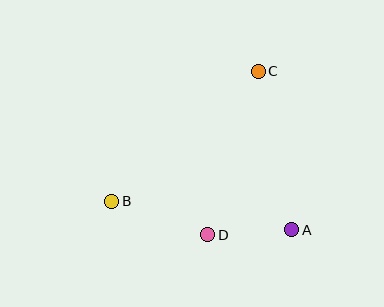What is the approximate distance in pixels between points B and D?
The distance between B and D is approximately 102 pixels.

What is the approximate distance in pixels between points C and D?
The distance between C and D is approximately 171 pixels.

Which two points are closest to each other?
Points A and D are closest to each other.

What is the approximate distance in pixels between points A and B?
The distance between A and B is approximately 182 pixels.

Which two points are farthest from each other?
Points B and C are farthest from each other.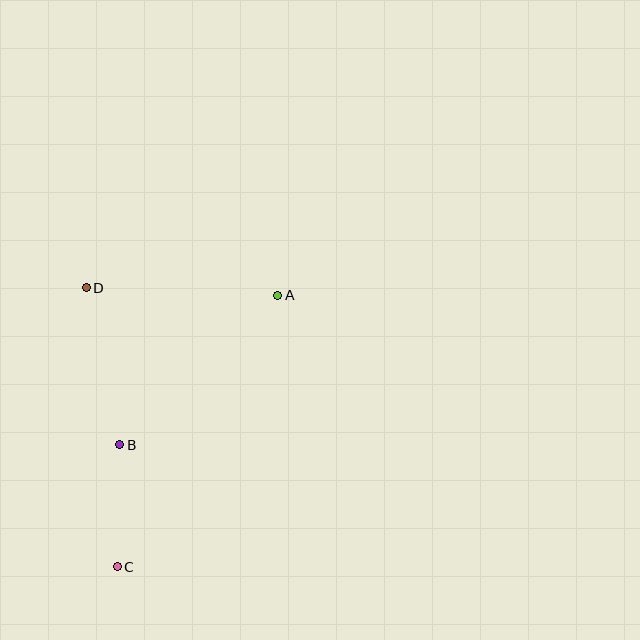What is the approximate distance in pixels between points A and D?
The distance between A and D is approximately 192 pixels.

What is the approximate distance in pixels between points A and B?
The distance between A and B is approximately 218 pixels.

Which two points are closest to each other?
Points B and C are closest to each other.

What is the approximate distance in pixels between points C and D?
The distance between C and D is approximately 281 pixels.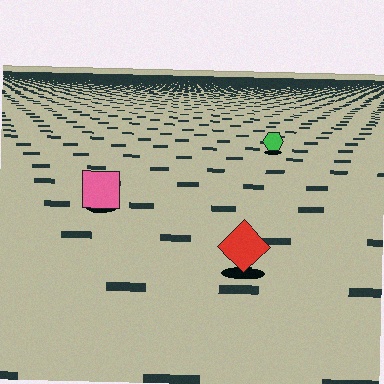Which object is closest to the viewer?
The red diamond is closest. The texture marks near it are larger and more spread out.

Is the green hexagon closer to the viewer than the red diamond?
No. The red diamond is closer — you can tell from the texture gradient: the ground texture is coarser near it.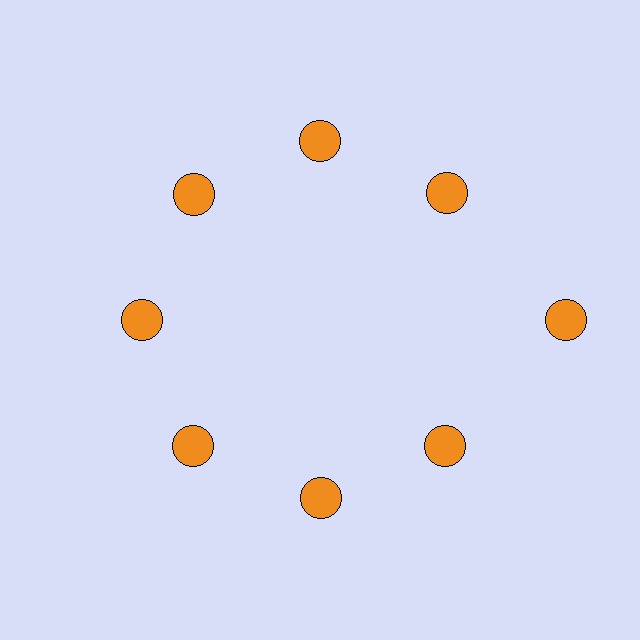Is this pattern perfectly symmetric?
No. The 8 orange circles are arranged in a ring, but one element near the 3 o'clock position is pushed outward from the center, breaking the 8-fold rotational symmetry.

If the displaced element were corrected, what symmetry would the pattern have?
It would have 8-fold rotational symmetry — the pattern would map onto itself every 45 degrees.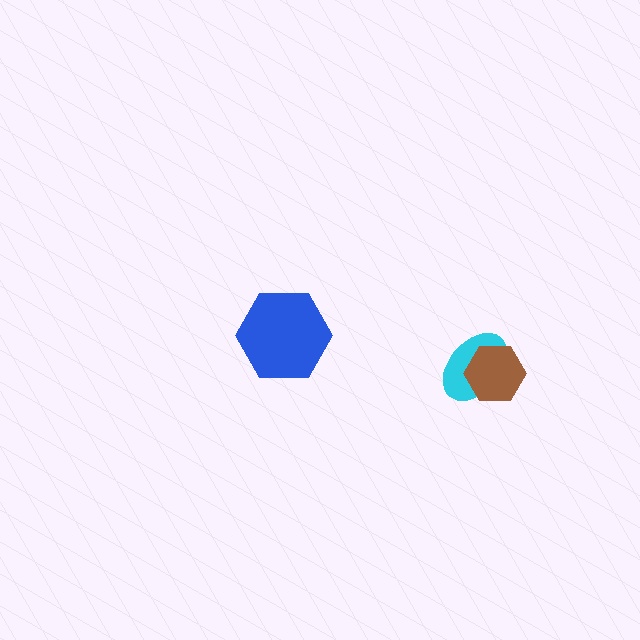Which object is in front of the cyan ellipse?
The brown hexagon is in front of the cyan ellipse.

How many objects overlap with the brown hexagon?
1 object overlaps with the brown hexagon.